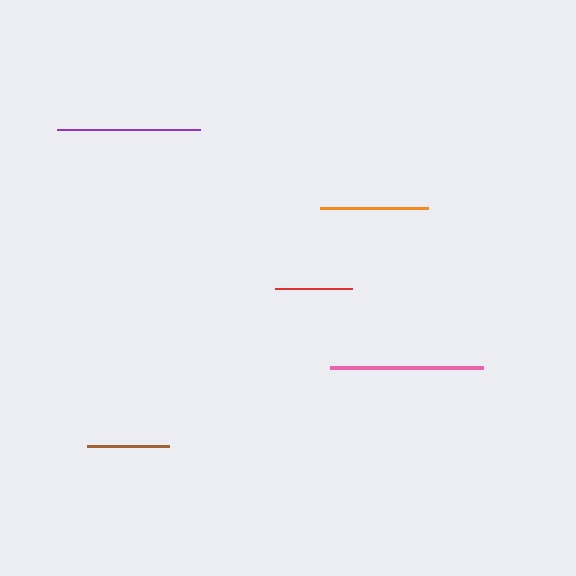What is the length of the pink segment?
The pink segment is approximately 153 pixels long.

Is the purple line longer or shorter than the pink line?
The pink line is longer than the purple line.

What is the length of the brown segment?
The brown segment is approximately 82 pixels long.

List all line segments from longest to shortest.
From longest to shortest: pink, purple, orange, brown, red.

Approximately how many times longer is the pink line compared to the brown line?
The pink line is approximately 1.9 times the length of the brown line.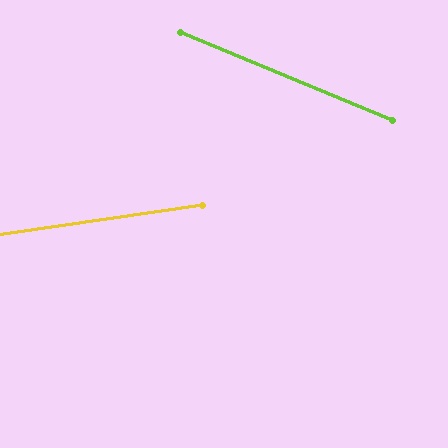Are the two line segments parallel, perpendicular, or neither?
Neither parallel nor perpendicular — they differ by about 31°.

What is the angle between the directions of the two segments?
Approximately 31 degrees.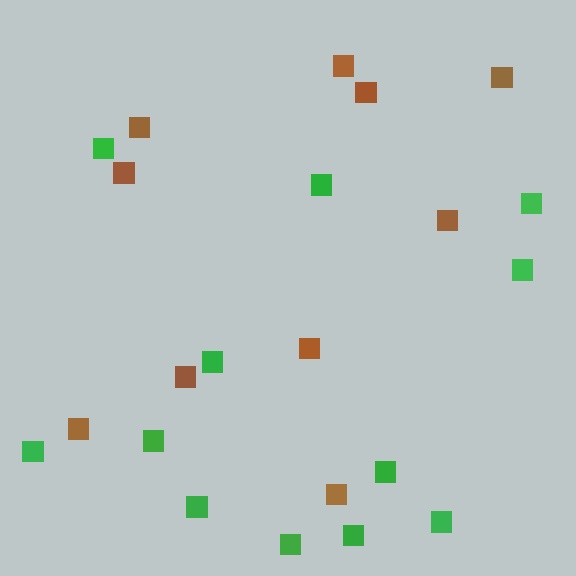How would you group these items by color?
There are 2 groups: one group of brown squares (10) and one group of green squares (12).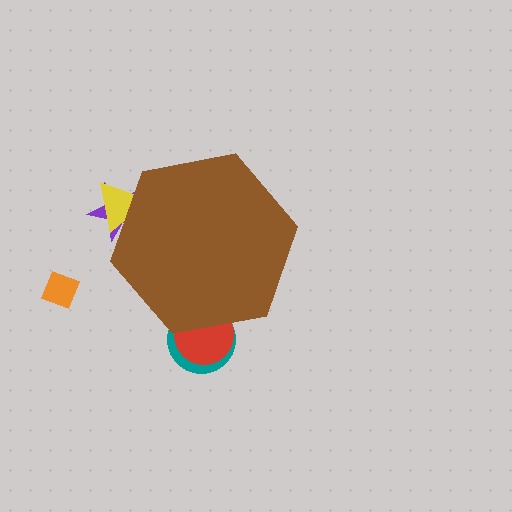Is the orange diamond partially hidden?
No, the orange diamond is fully visible.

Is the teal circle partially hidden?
Yes, the teal circle is partially hidden behind the brown hexagon.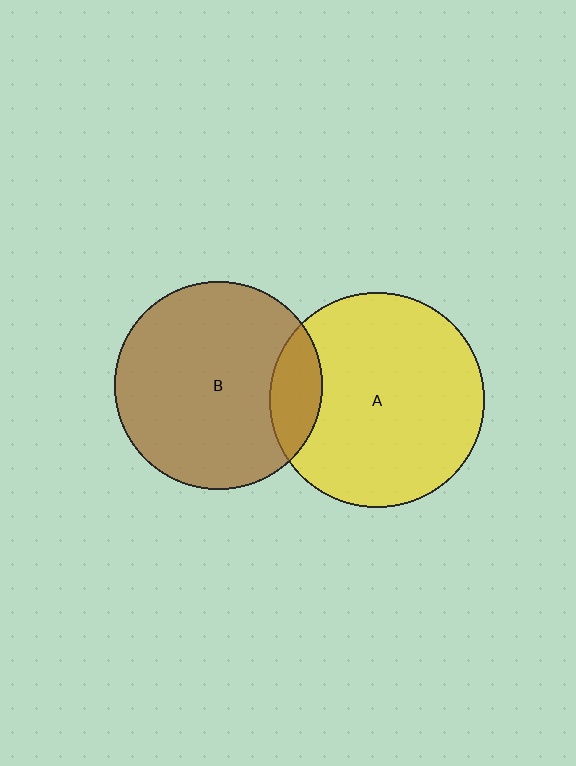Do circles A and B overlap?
Yes.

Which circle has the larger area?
Circle A (yellow).